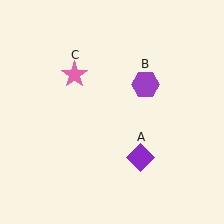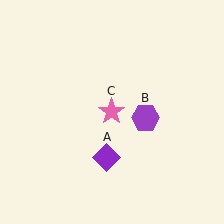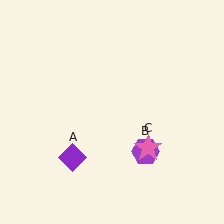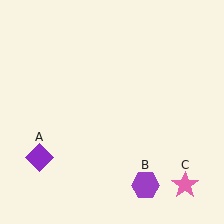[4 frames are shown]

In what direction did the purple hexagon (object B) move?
The purple hexagon (object B) moved down.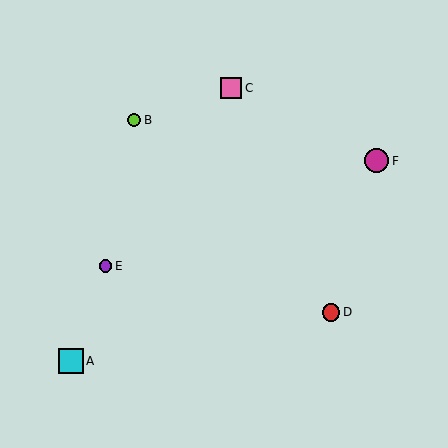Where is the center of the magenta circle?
The center of the magenta circle is at (377, 161).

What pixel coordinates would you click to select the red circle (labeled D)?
Click at (331, 312) to select the red circle D.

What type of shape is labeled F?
Shape F is a magenta circle.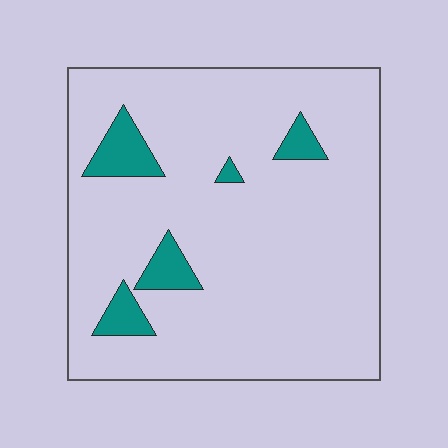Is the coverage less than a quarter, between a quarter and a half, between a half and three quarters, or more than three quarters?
Less than a quarter.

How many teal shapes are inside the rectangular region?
5.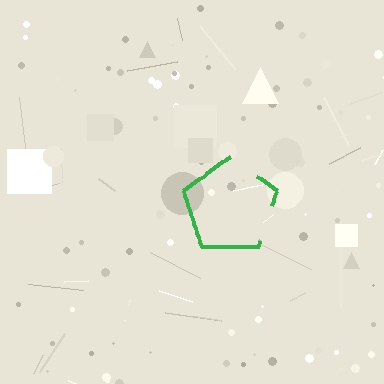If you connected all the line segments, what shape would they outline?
They would outline a pentagon.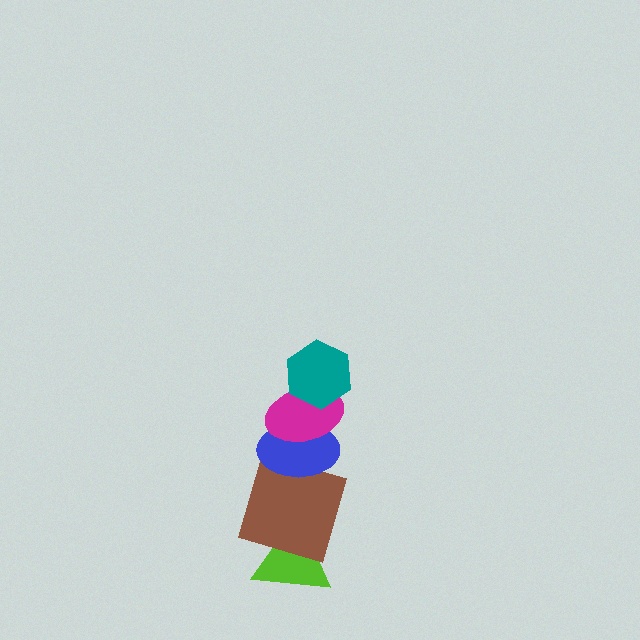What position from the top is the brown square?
The brown square is 4th from the top.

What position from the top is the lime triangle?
The lime triangle is 5th from the top.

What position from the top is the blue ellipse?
The blue ellipse is 3rd from the top.